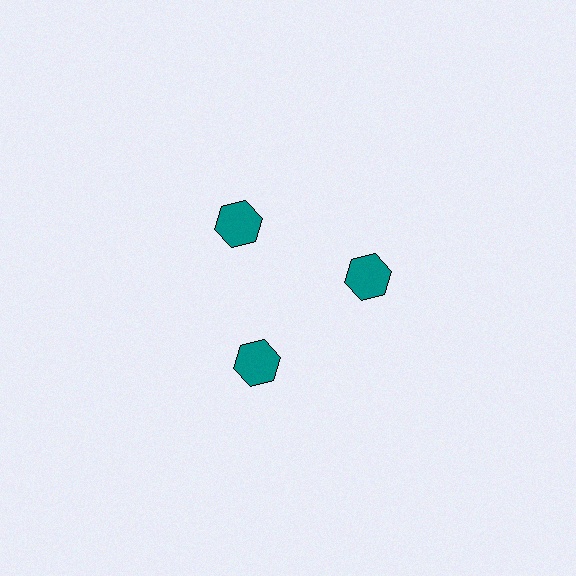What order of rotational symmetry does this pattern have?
This pattern has 3-fold rotational symmetry.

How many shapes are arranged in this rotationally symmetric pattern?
There are 3 shapes, arranged in 3 groups of 1.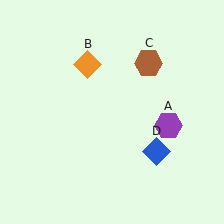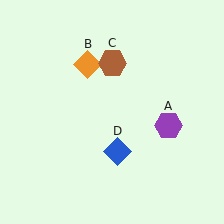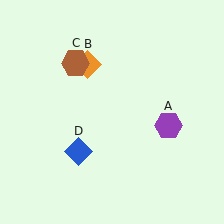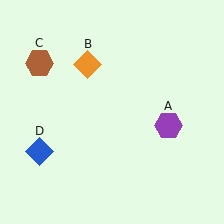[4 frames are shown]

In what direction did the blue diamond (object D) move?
The blue diamond (object D) moved left.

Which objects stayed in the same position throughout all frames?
Purple hexagon (object A) and orange diamond (object B) remained stationary.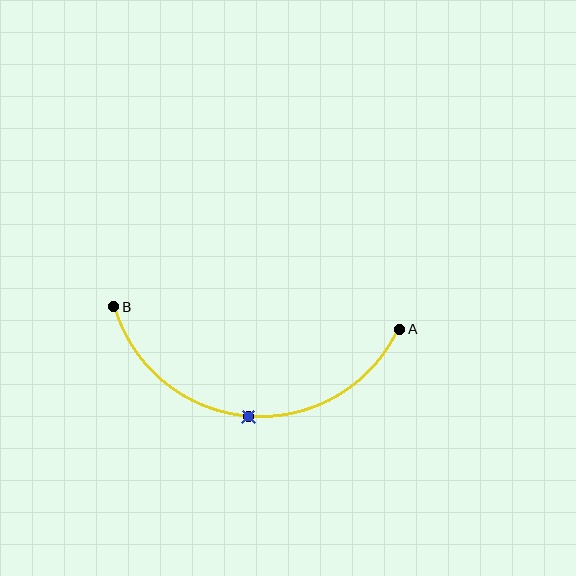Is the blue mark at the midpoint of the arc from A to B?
Yes. The blue mark lies on the arc at equal arc-length from both A and B — it is the arc midpoint.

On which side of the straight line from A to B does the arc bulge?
The arc bulges below the straight line connecting A and B.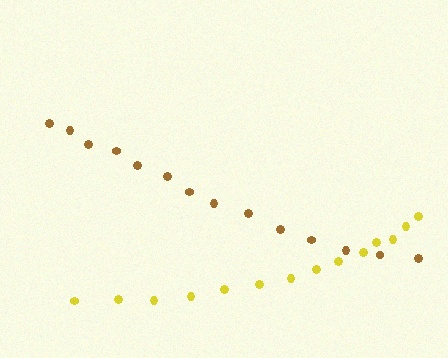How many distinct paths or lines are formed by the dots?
There are 2 distinct paths.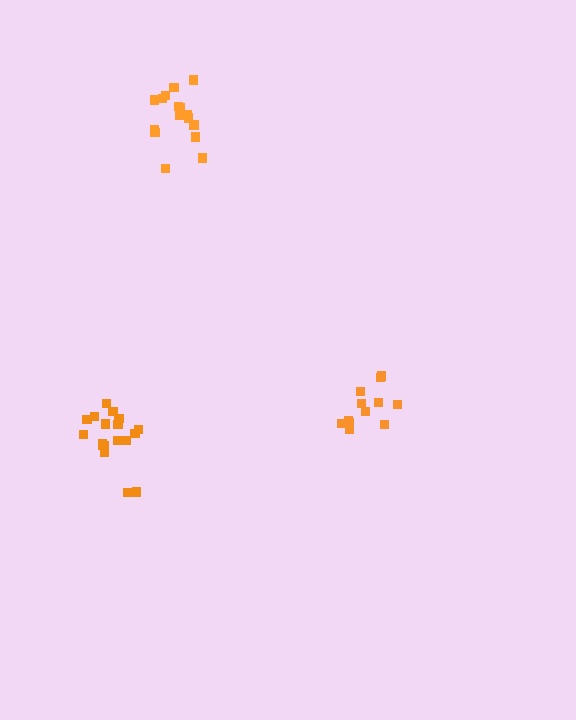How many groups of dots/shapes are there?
There are 3 groups.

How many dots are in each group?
Group 1: 12 dots, Group 2: 17 dots, Group 3: 18 dots (47 total).